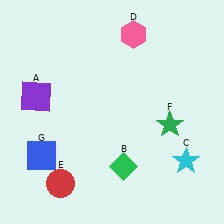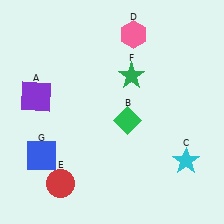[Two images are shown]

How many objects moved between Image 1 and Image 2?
2 objects moved between the two images.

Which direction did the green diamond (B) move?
The green diamond (B) moved up.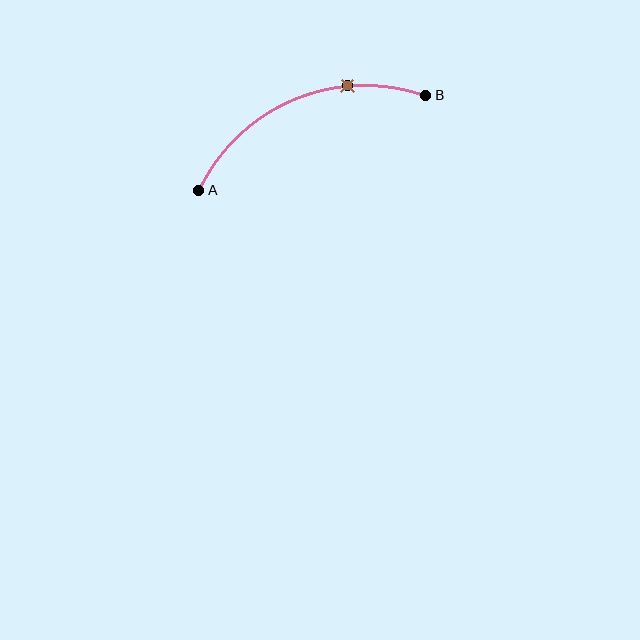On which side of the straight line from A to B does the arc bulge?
The arc bulges above the straight line connecting A and B.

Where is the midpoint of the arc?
The arc midpoint is the point on the curve farthest from the straight line joining A and B. It sits above that line.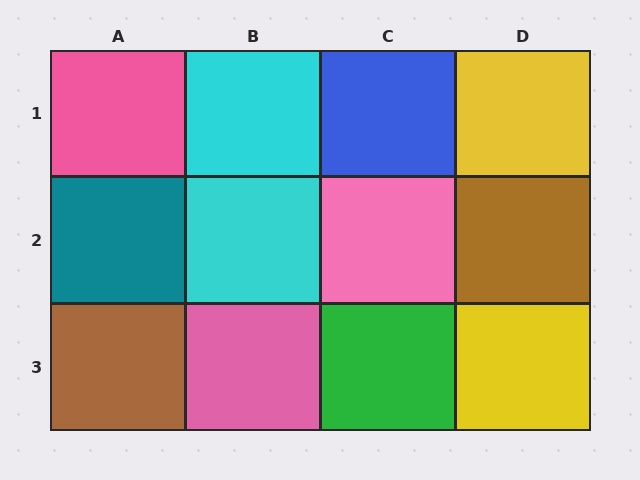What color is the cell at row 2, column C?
Pink.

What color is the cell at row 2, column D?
Brown.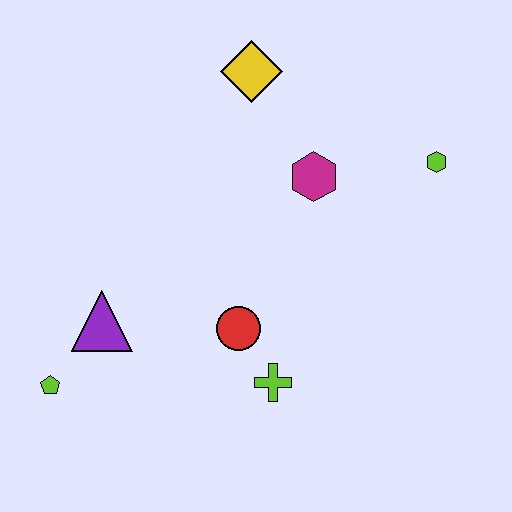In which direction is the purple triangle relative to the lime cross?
The purple triangle is to the left of the lime cross.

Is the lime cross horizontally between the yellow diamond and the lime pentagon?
No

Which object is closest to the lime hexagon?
The magenta hexagon is closest to the lime hexagon.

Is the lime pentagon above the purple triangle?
No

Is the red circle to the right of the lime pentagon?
Yes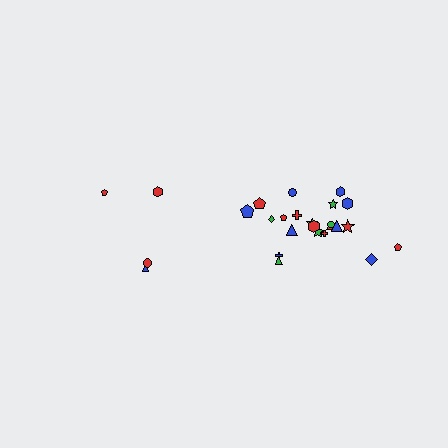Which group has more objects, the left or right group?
The right group.